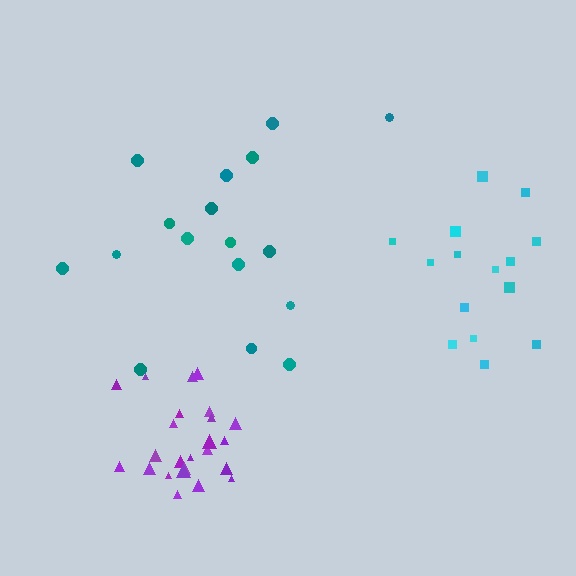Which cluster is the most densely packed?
Purple.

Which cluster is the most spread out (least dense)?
Teal.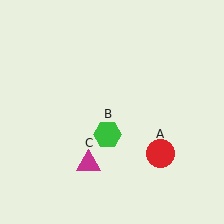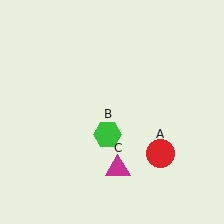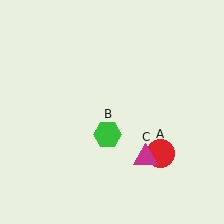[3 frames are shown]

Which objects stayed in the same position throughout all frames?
Red circle (object A) and green hexagon (object B) remained stationary.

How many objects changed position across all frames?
1 object changed position: magenta triangle (object C).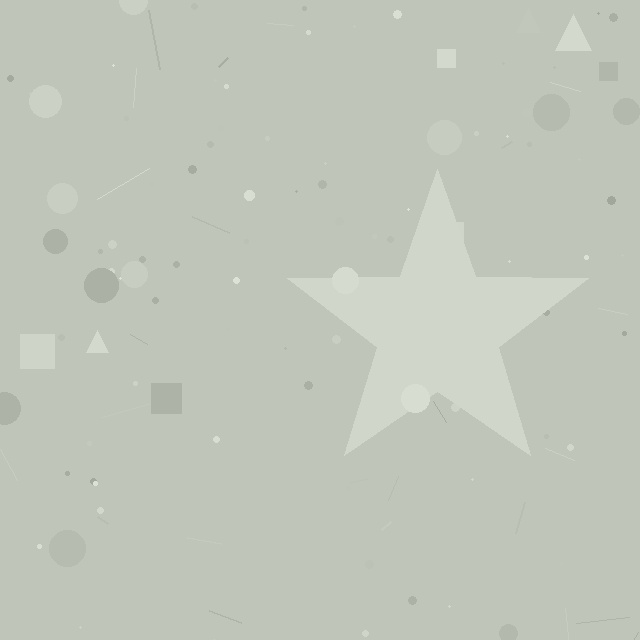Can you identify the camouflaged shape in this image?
The camouflaged shape is a star.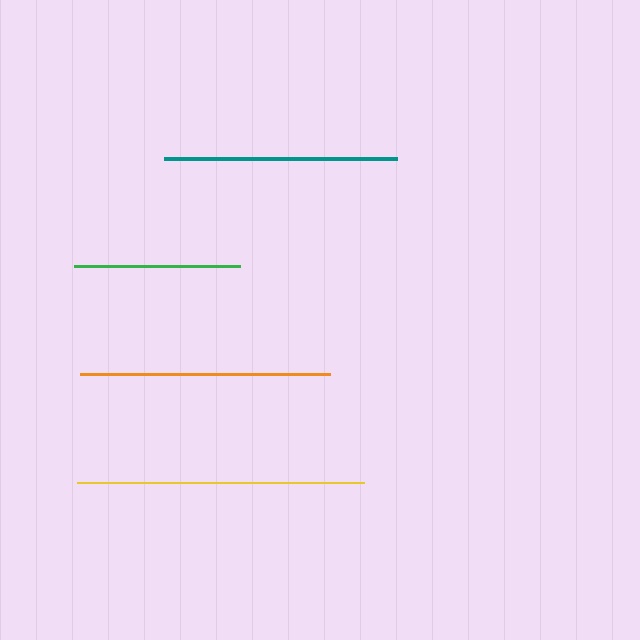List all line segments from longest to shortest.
From longest to shortest: yellow, orange, teal, green.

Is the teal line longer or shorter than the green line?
The teal line is longer than the green line.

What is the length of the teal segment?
The teal segment is approximately 233 pixels long.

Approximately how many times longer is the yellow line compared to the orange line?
The yellow line is approximately 1.1 times the length of the orange line.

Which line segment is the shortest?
The green line is the shortest at approximately 166 pixels.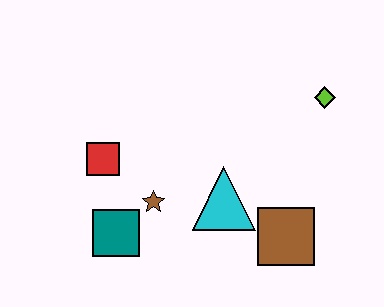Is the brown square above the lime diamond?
No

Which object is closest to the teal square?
The brown star is closest to the teal square.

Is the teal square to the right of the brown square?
No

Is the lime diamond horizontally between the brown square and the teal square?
No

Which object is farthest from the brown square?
The red square is farthest from the brown square.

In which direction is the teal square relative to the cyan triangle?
The teal square is to the left of the cyan triangle.